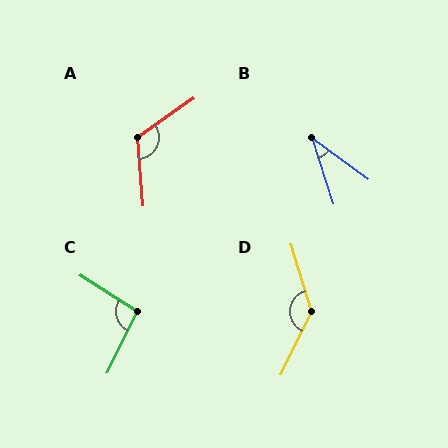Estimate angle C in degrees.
Approximately 96 degrees.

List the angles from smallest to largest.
B (36°), C (96°), A (121°), D (137°).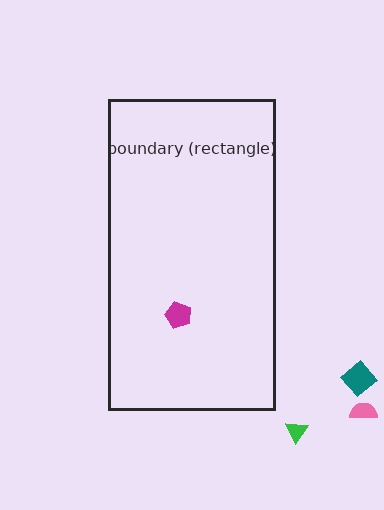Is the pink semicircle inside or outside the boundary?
Outside.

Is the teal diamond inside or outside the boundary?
Outside.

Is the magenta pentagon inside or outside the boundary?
Inside.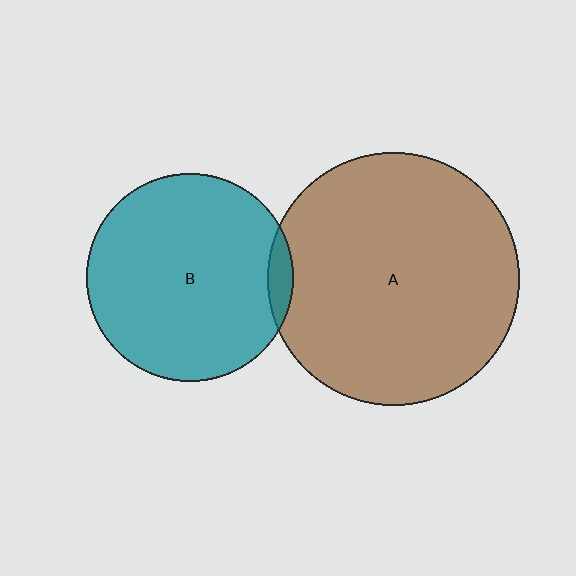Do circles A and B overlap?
Yes.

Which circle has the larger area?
Circle A (brown).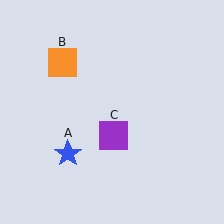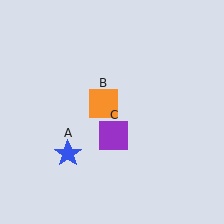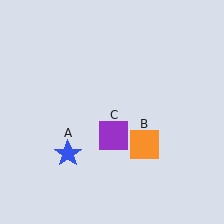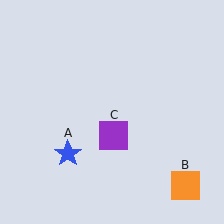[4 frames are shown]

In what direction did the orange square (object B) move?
The orange square (object B) moved down and to the right.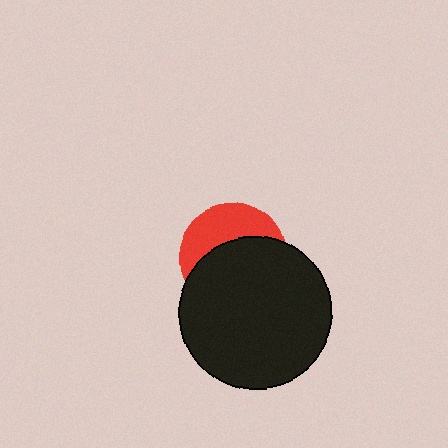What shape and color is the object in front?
The object in front is a black circle.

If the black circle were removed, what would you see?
You would see the complete red circle.